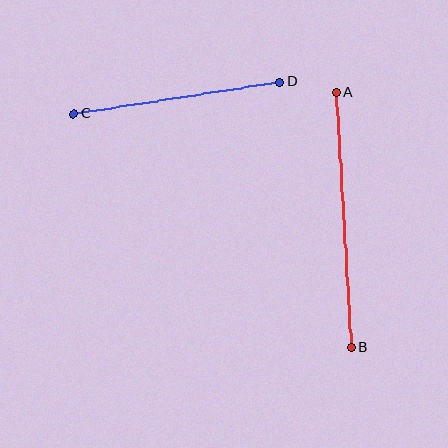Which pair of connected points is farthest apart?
Points A and B are farthest apart.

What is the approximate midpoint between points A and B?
The midpoint is at approximately (344, 220) pixels.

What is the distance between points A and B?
The distance is approximately 255 pixels.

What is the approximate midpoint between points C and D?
The midpoint is at approximately (177, 98) pixels.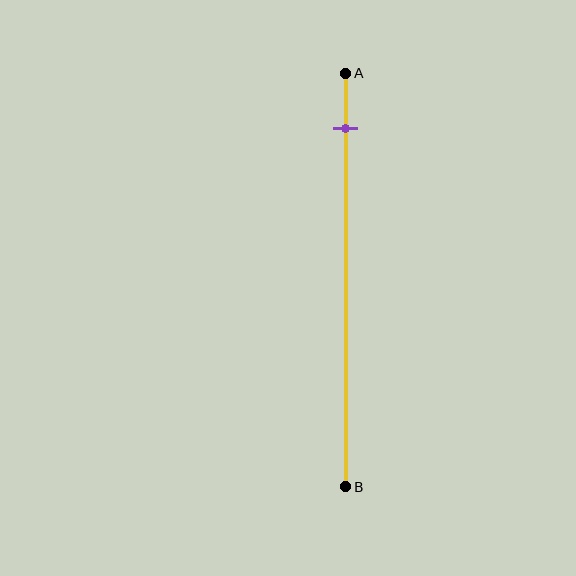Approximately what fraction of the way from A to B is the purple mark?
The purple mark is approximately 15% of the way from A to B.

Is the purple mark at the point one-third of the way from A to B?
No, the mark is at about 15% from A, not at the 33% one-third point.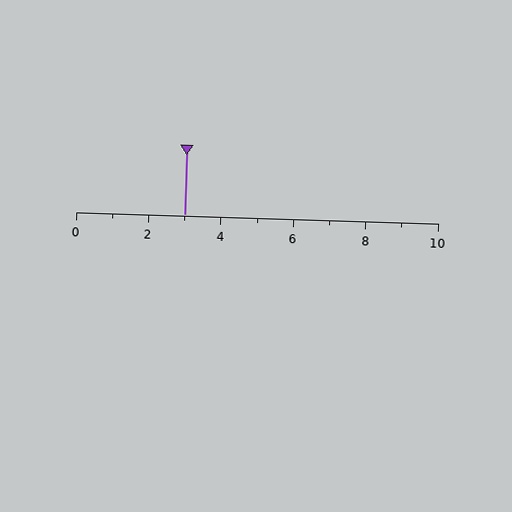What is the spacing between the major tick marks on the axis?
The major ticks are spaced 2 apart.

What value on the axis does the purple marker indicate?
The marker indicates approximately 3.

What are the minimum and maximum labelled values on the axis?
The axis runs from 0 to 10.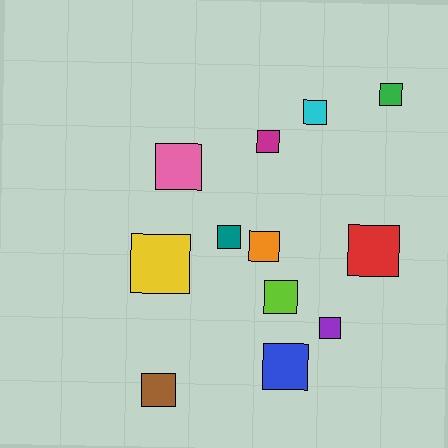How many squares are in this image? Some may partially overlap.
There are 12 squares.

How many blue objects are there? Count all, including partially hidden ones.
There is 1 blue object.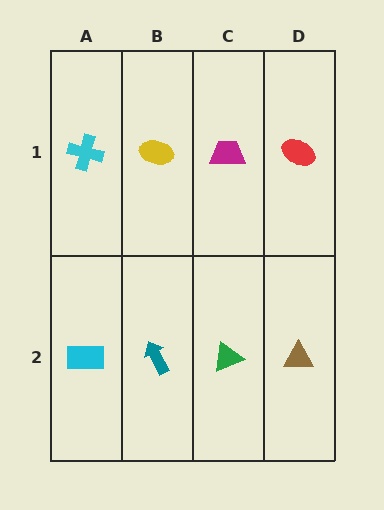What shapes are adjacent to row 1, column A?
A cyan rectangle (row 2, column A), a yellow ellipse (row 1, column B).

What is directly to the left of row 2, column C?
A teal arrow.